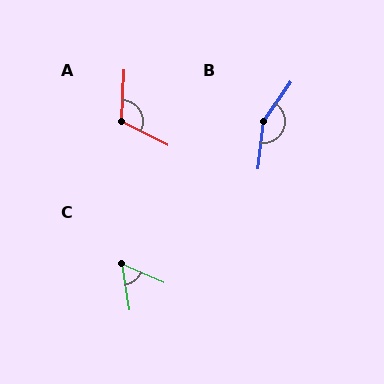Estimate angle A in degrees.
Approximately 113 degrees.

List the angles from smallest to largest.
C (57°), A (113°), B (152°).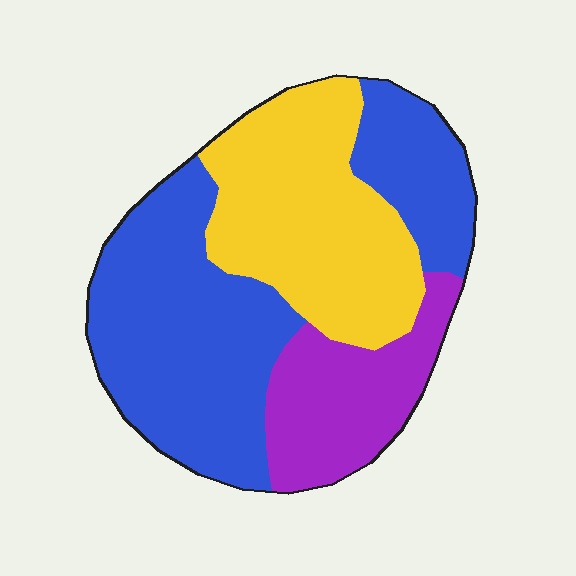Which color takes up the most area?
Blue, at roughly 50%.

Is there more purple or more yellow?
Yellow.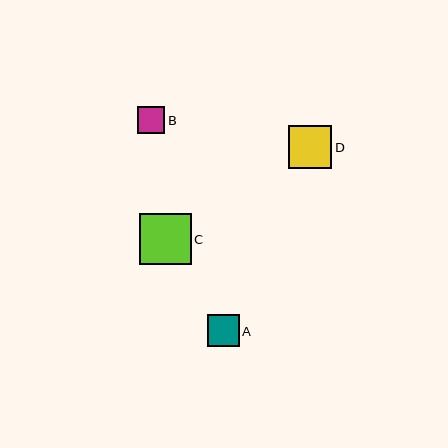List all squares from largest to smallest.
From largest to smallest: C, D, A, B.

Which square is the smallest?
Square B is the smallest with a size of approximately 27 pixels.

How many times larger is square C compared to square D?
Square C is approximately 1.2 times the size of square D.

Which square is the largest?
Square C is the largest with a size of approximately 51 pixels.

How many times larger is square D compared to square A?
Square D is approximately 1.4 times the size of square A.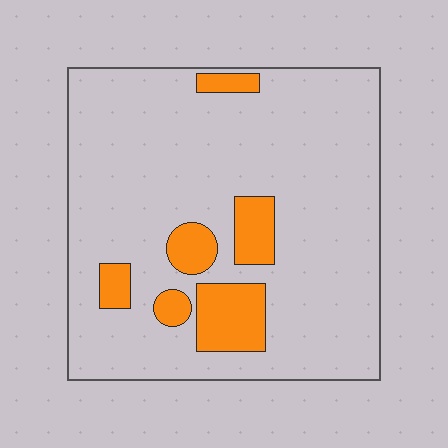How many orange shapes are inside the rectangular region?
6.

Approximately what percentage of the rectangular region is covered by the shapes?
Approximately 15%.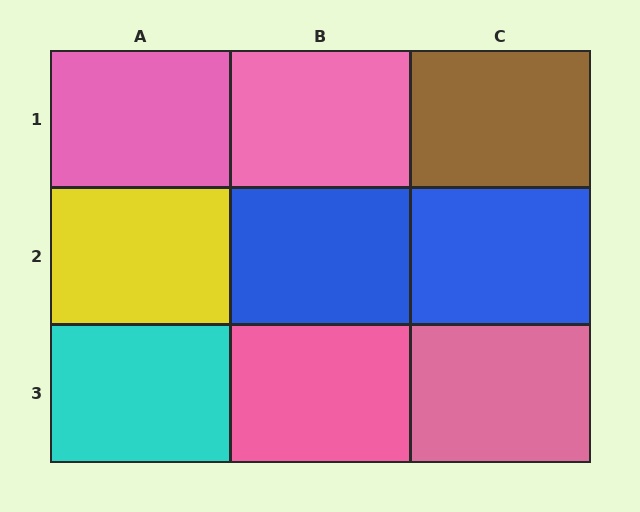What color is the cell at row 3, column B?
Pink.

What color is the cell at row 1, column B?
Pink.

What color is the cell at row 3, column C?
Pink.